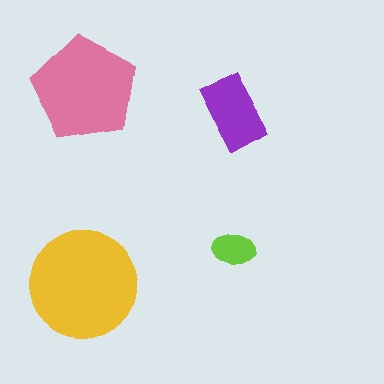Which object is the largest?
The yellow circle.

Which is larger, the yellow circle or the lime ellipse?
The yellow circle.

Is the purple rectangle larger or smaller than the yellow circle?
Smaller.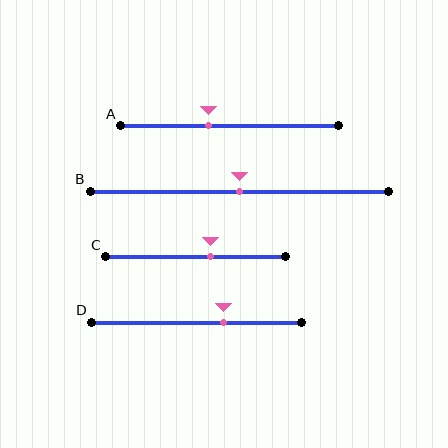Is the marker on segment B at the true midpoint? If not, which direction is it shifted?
Yes, the marker on segment B is at the true midpoint.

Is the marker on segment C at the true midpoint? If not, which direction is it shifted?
No, the marker on segment C is shifted to the right by about 8% of the segment length.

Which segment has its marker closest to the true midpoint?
Segment B has its marker closest to the true midpoint.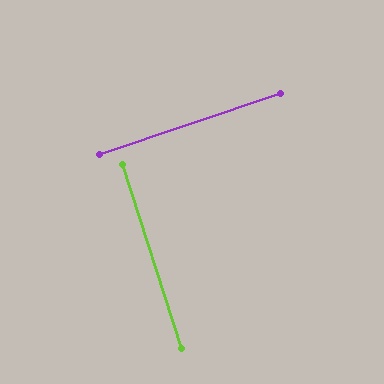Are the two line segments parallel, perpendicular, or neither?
Perpendicular — they meet at approximately 89°.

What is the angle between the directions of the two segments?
Approximately 89 degrees.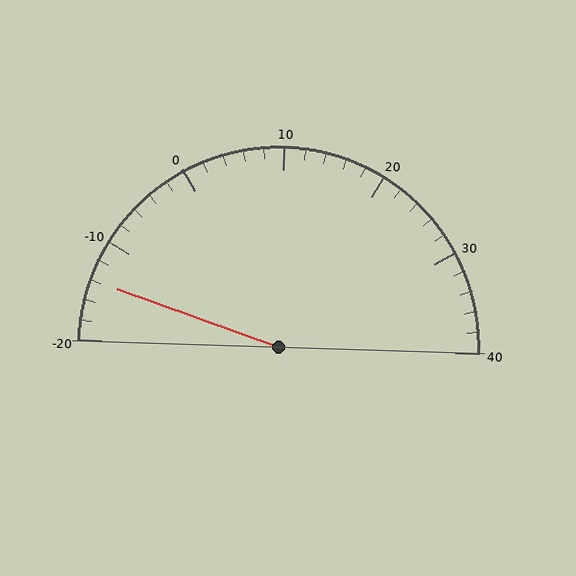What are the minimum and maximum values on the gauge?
The gauge ranges from -20 to 40.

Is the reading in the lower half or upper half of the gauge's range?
The reading is in the lower half of the range (-20 to 40).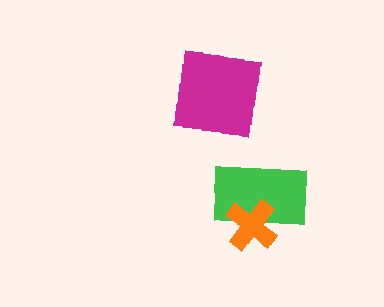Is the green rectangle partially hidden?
Yes, it is partially covered by another shape.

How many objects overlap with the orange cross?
1 object overlaps with the orange cross.